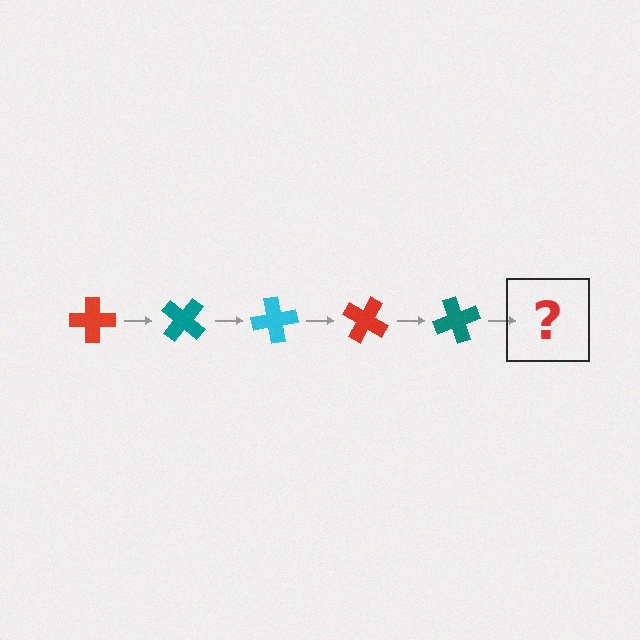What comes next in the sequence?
The next element should be a cyan cross, rotated 200 degrees from the start.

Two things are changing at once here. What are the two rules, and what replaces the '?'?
The two rules are that it rotates 40 degrees each step and the color cycles through red, teal, and cyan. The '?' should be a cyan cross, rotated 200 degrees from the start.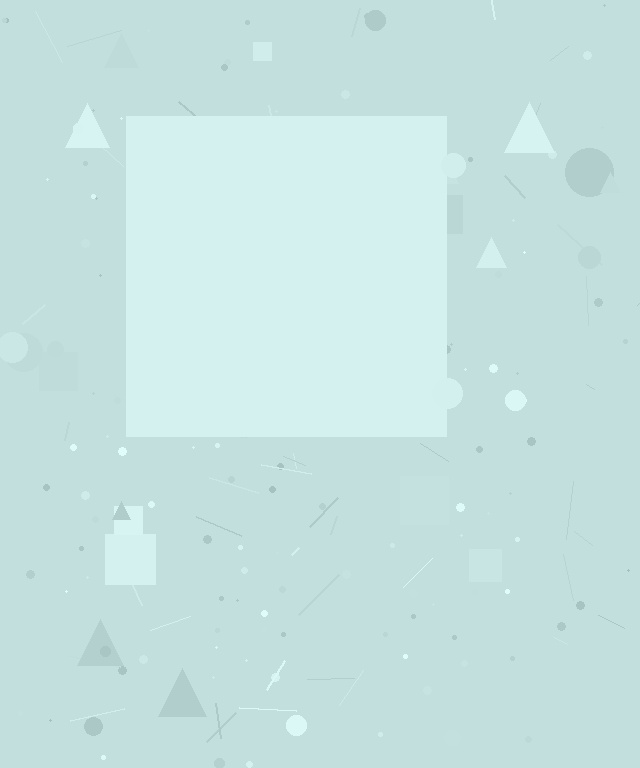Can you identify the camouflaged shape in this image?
The camouflaged shape is a square.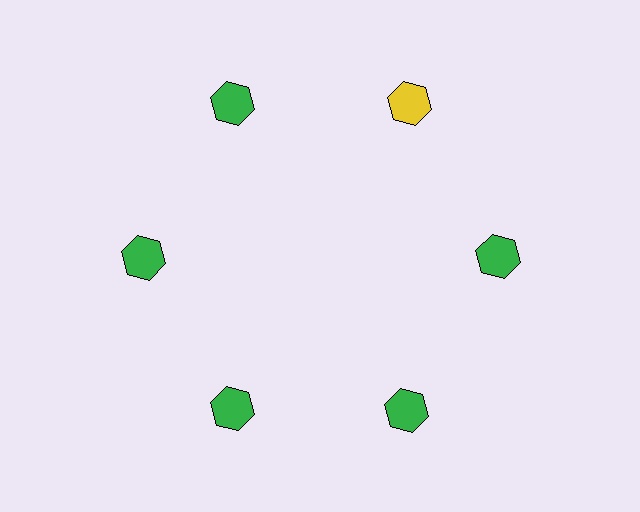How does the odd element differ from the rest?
It has a different color: yellow instead of green.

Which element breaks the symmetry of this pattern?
The yellow hexagon at roughly the 1 o'clock position breaks the symmetry. All other shapes are green hexagons.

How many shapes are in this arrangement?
There are 6 shapes arranged in a ring pattern.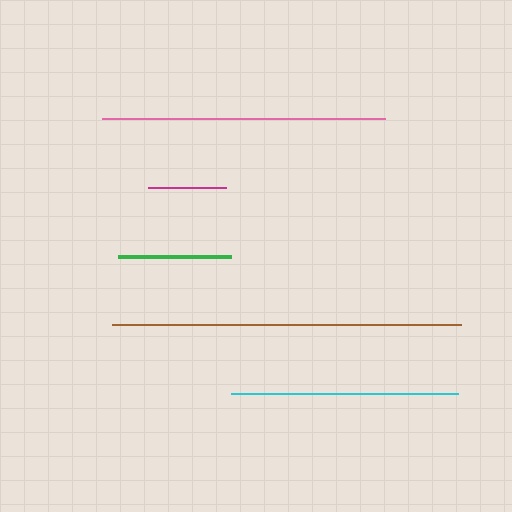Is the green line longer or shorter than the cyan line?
The cyan line is longer than the green line.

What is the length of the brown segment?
The brown segment is approximately 348 pixels long.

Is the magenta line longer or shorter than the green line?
The green line is longer than the magenta line.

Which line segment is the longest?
The brown line is the longest at approximately 348 pixels.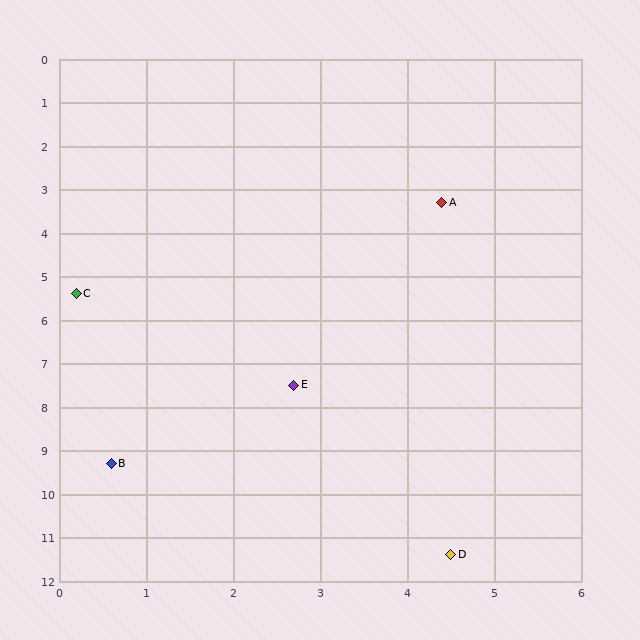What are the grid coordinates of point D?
Point D is at approximately (4.5, 11.4).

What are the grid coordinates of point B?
Point B is at approximately (0.6, 9.3).